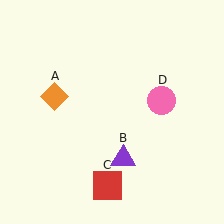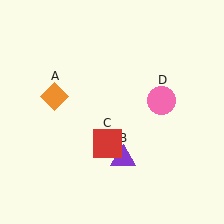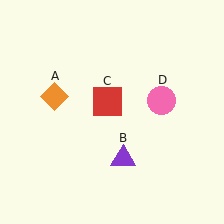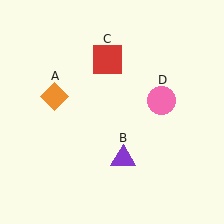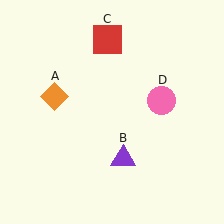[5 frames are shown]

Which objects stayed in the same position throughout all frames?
Orange diamond (object A) and purple triangle (object B) and pink circle (object D) remained stationary.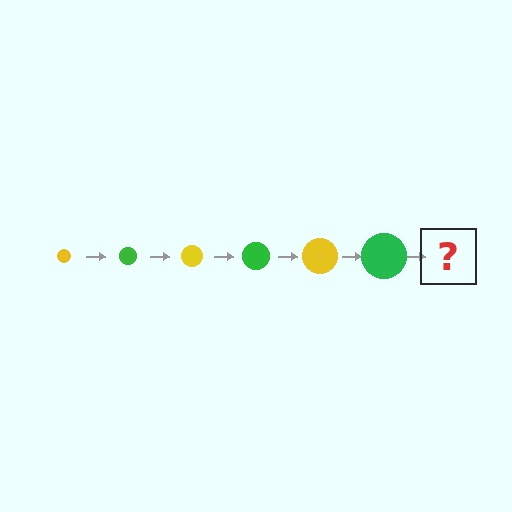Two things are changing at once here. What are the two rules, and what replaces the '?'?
The two rules are that the circle grows larger each step and the color cycles through yellow and green. The '?' should be a yellow circle, larger than the previous one.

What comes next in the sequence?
The next element should be a yellow circle, larger than the previous one.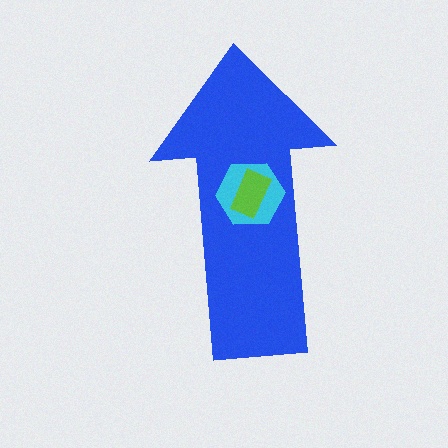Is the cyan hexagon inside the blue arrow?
Yes.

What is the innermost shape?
The lime rectangle.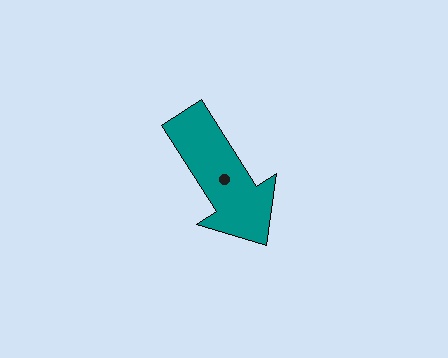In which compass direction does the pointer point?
Southeast.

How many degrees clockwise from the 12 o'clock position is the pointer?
Approximately 148 degrees.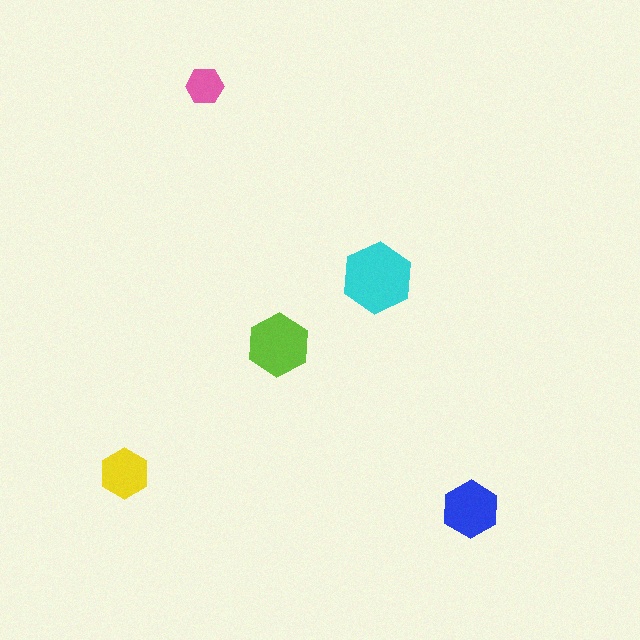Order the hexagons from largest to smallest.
the cyan one, the lime one, the blue one, the yellow one, the pink one.